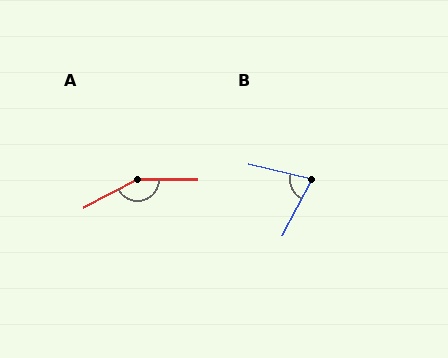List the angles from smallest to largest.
B (75°), A (152°).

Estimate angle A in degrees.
Approximately 152 degrees.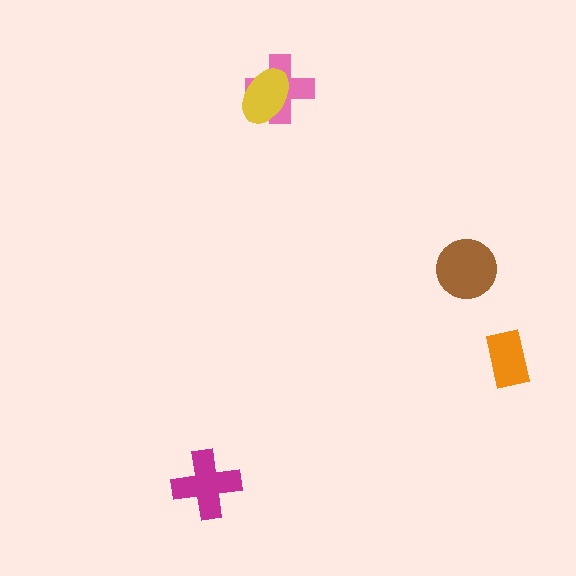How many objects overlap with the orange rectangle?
0 objects overlap with the orange rectangle.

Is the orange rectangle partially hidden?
No, no other shape covers it.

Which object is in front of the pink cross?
The yellow ellipse is in front of the pink cross.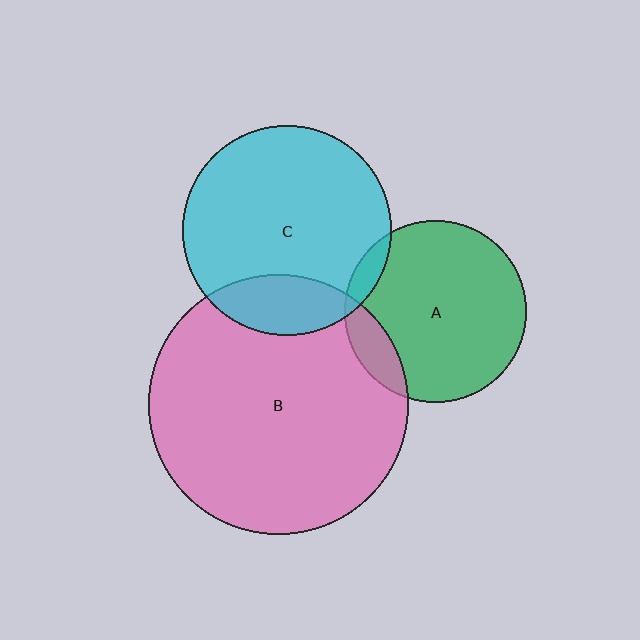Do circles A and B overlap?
Yes.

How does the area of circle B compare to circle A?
Approximately 2.0 times.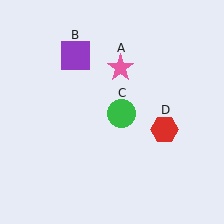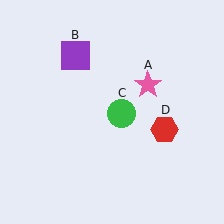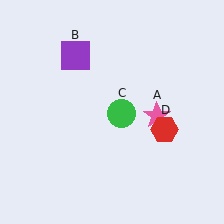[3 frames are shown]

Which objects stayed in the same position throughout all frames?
Purple square (object B) and green circle (object C) and red hexagon (object D) remained stationary.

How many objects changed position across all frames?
1 object changed position: pink star (object A).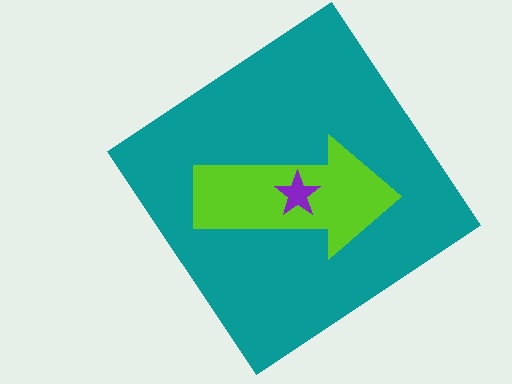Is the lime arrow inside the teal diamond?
Yes.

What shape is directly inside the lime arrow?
The purple star.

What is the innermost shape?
The purple star.